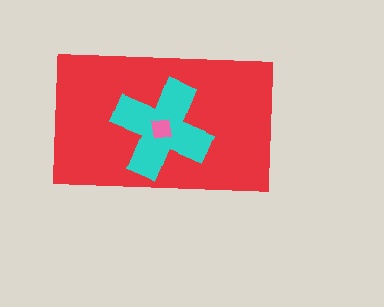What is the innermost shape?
The pink square.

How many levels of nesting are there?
3.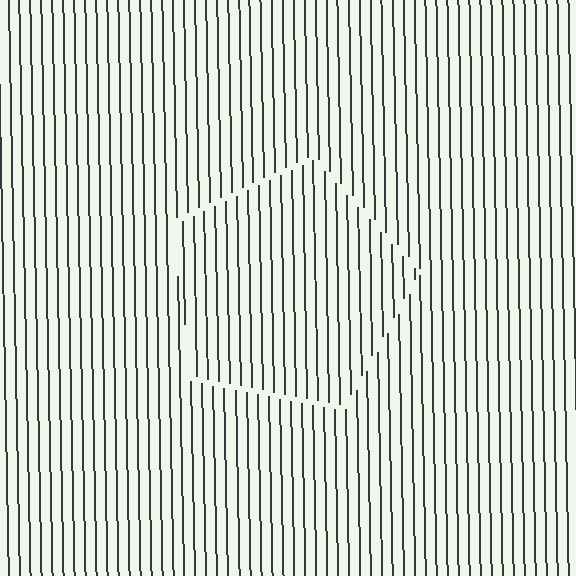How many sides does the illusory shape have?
5 sides — the line-ends trace a pentagon.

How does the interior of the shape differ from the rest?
The interior of the shape contains the same grating, shifted by half a period — the contour is defined by the phase discontinuity where line-ends from the inner and outer gratings abut.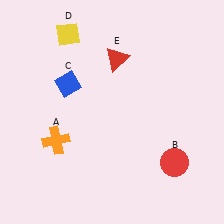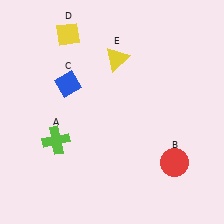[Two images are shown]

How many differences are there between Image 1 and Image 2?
There are 2 differences between the two images.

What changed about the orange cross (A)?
In Image 1, A is orange. In Image 2, it changed to lime.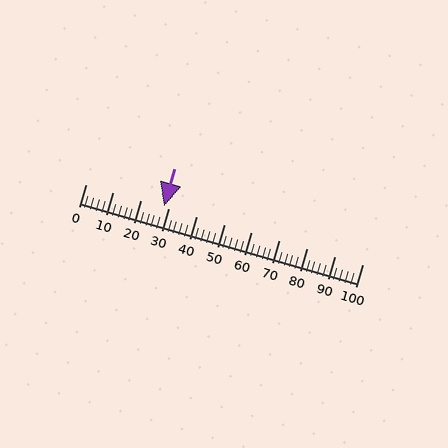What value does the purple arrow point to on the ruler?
The purple arrow points to approximately 28.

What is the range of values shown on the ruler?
The ruler shows values from 0 to 100.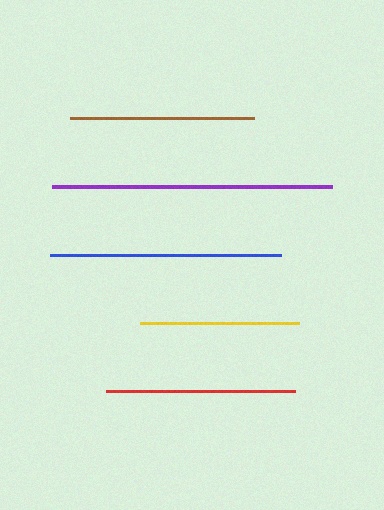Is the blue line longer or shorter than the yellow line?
The blue line is longer than the yellow line.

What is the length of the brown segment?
The brown segment is approximately 184 pixels long.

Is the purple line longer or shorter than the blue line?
The purple line is longer than the blue line.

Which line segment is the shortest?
The yellow line is the shortest at approximately 159 pixels.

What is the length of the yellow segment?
The yellow segment is approximately 159 pixels long.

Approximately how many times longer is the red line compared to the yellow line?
The red line is approximately 1.2 times the length of the yellow line.